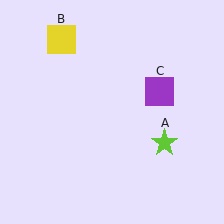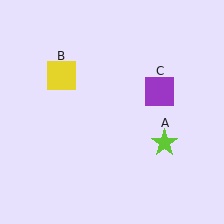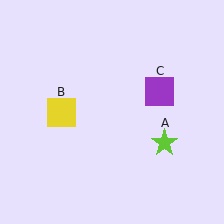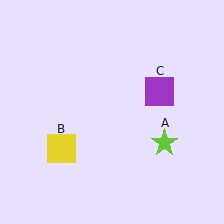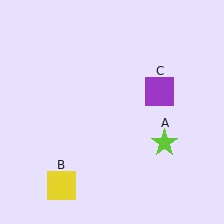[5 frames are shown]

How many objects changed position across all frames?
1 object changed position: yellow square (object B).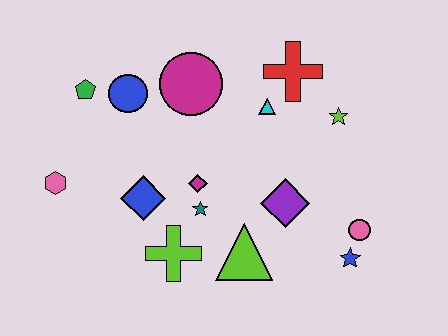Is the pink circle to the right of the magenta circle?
Yes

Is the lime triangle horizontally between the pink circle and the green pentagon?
Yes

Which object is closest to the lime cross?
The teal star is closest to the lime cross.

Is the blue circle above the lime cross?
Yes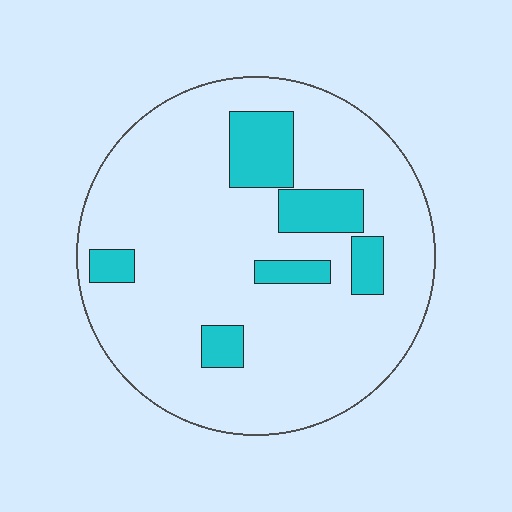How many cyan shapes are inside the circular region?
6.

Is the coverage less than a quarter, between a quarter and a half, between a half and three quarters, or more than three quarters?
Less than a quarter.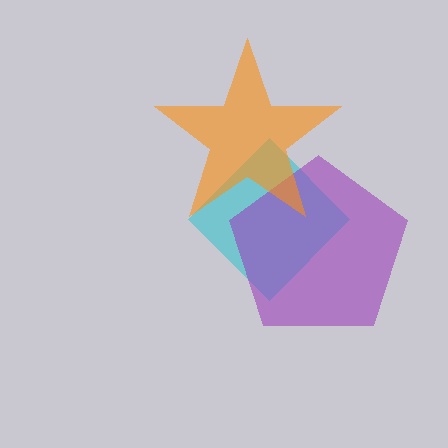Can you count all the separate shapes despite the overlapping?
Yes, there are 3 separate shapes.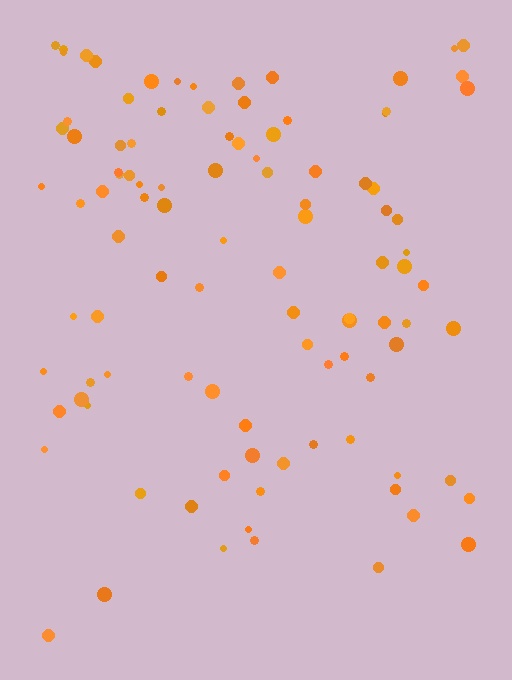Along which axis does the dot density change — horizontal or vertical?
Vertical.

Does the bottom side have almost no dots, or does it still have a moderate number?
Still a moderate number, just noticeably fewer than the top.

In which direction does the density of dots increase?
From bottom to top, with the top side densest.